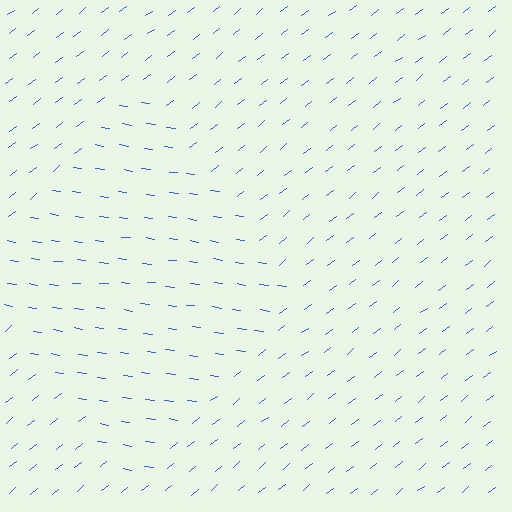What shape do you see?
I see a diamond.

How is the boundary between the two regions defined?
The boundary is defined purely by a change in line orientation (approximately 45 degrees difference). All lines are the same color and thickness.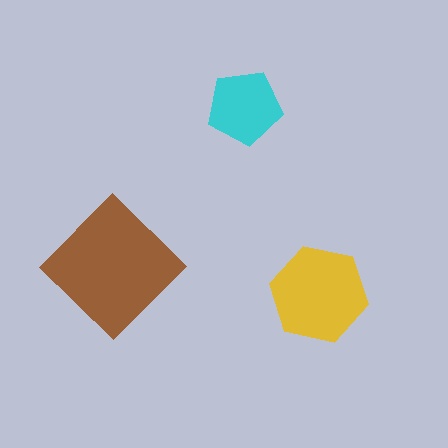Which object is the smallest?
The cyan pentagon.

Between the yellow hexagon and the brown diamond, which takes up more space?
The brown diamond.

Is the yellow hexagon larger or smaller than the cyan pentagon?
Larger.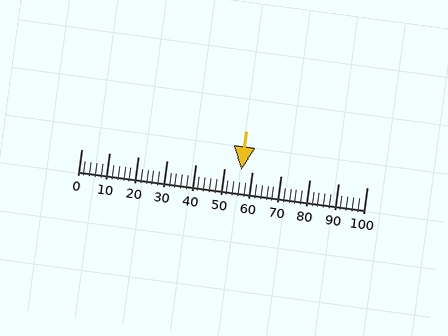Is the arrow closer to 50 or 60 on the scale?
The arrow is closer to 60.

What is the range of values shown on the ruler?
The ruler shows values from 0 to 100.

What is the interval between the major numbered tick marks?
The major tick marks are spaced 10 units apart.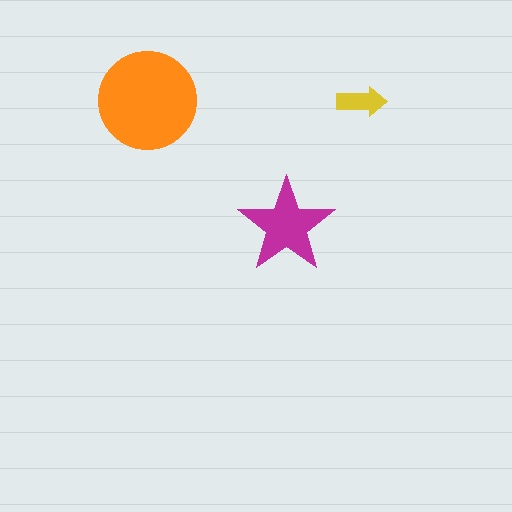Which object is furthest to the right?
The yellow arrow is rightmost.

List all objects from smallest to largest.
The yellow arrow, the magenta star, the orange circle.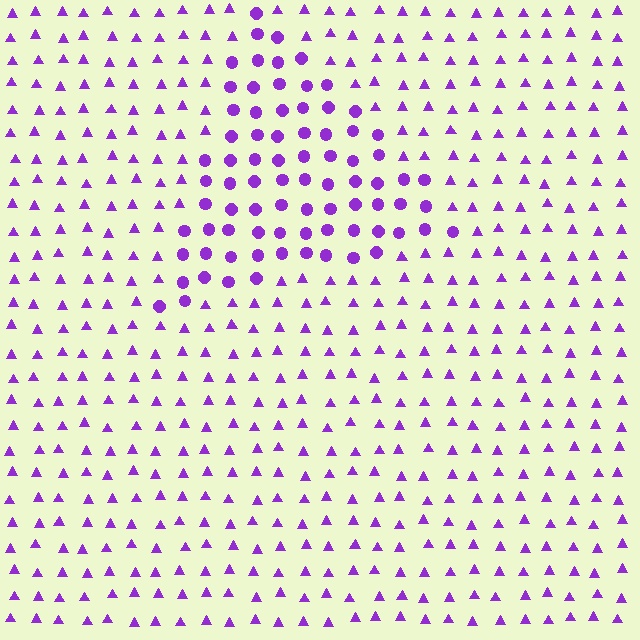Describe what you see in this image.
The image is filled with small purple elements arranged in a uniform grid. A triangle-shaped region contains circles, while the surrounding area contains triangles. The boundary is defined purely by the change in element shape.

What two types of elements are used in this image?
The image uses circles inside the triangle region and triangles outside it.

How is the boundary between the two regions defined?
The boundary is defined by a change in element shape: circles inside vs. triangles outside. All elements share the same color and spacing.